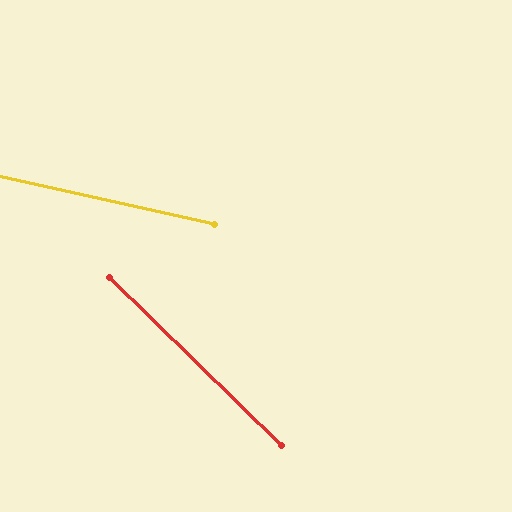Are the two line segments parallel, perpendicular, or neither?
Neither parallel nor perpendicular — they differ by about 32°.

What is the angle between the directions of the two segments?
Approximately 32 degrees.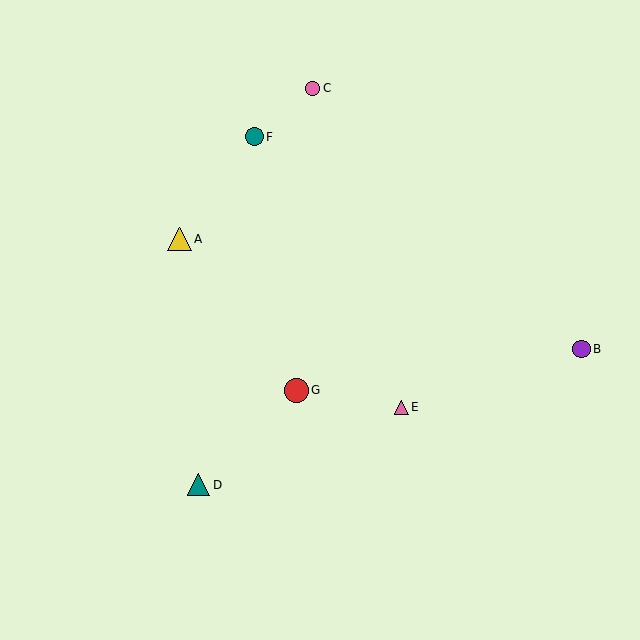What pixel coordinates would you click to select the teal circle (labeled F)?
Click at (254, 137) to select the teal circle F.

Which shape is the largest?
The red circle (labeled G) is the largest.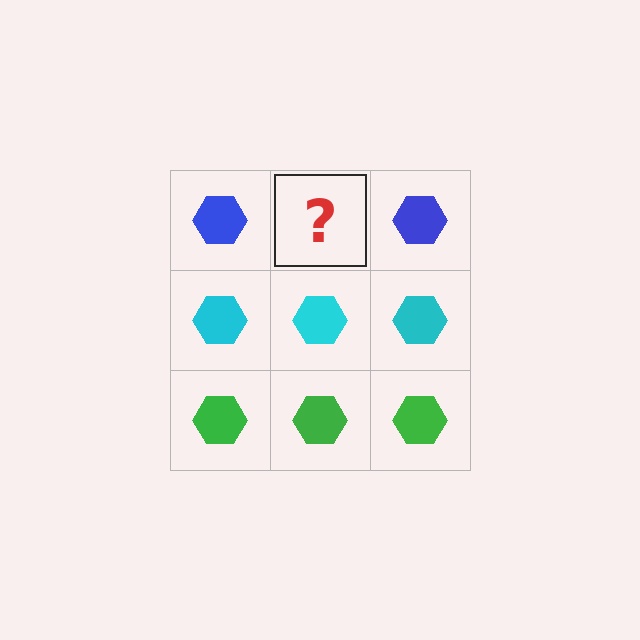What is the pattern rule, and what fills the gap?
The rule is that each row has a consistent color. The gap should be filled with a blue hexagon.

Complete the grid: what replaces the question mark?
The question mark should be replaced with a blue hexagon.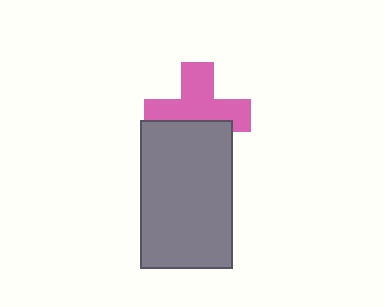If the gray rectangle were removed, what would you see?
You would see the complete pink cross.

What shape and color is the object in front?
The object in front is a gray rectangle.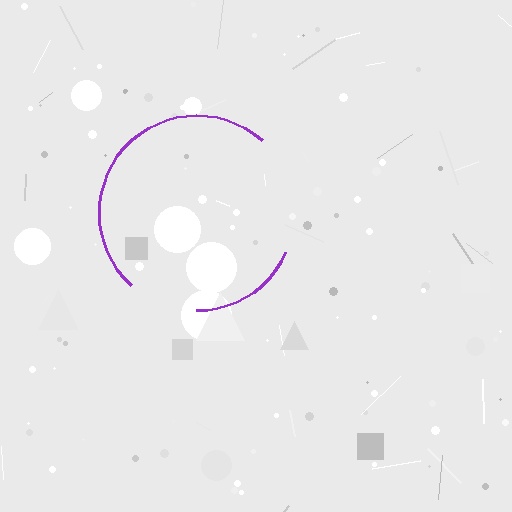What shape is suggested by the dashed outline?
The dashed outline suggests a circle.